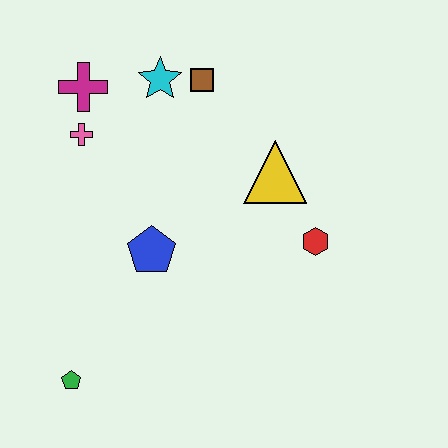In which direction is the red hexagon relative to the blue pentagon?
The red hexagon is to the right of the blue pentagon.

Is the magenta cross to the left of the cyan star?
Yes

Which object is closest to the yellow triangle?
The red hexagon is closest to the yellow triangle.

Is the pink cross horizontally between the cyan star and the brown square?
No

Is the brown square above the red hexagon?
Yes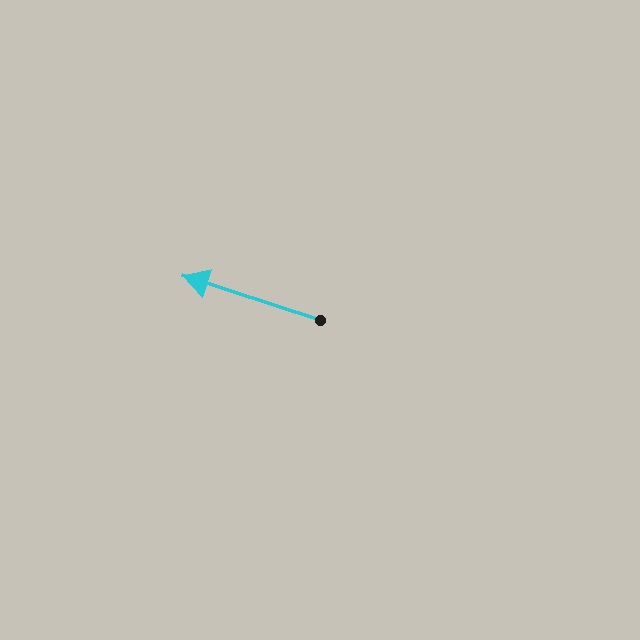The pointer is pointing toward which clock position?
Roughly 10 o'clock.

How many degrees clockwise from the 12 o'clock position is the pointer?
Approximately 288 degrees.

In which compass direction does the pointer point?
West.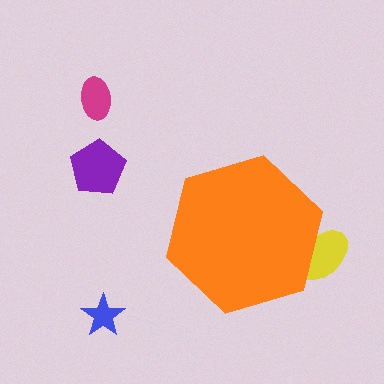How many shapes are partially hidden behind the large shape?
1 shape is partially hidden.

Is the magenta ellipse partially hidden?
No, the magenta ellipse is fully visible.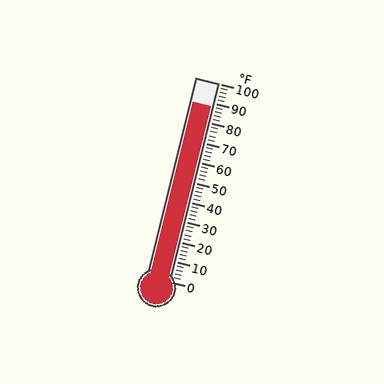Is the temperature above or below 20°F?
The temperature is above 20°F.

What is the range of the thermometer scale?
The thermometer scale ranges from 0°F to 100°F.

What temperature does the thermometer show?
The thermometer shows approximately 88°F.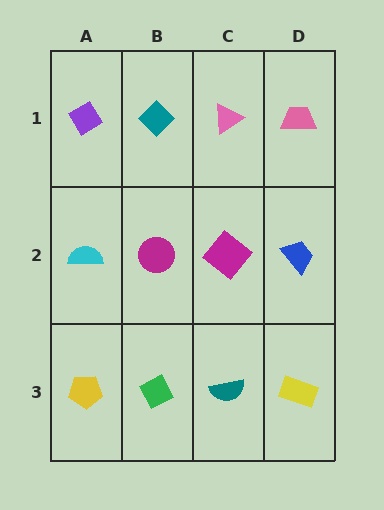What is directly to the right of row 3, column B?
A teal semicircle.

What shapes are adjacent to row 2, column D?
A pink trapezoid (row 1, column D), a yellow rectangle (row 3, column D), a magenta diamond (row 2, column C).